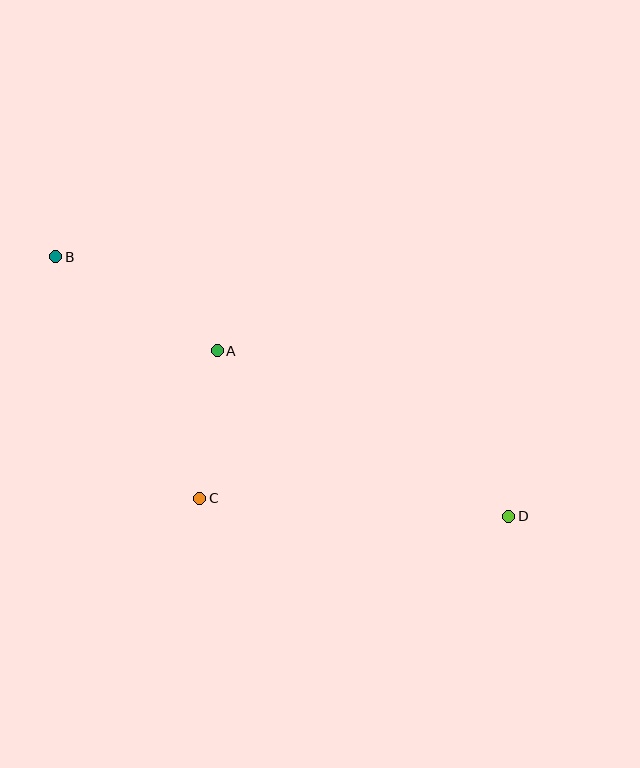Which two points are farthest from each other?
Points B and D are farthest from each other.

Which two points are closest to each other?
Points A and C are closest to each other.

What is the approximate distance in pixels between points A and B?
The distance between A and B is approximately 187 pixels.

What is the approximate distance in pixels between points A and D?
The distance between A and D is approximately 335 pixels.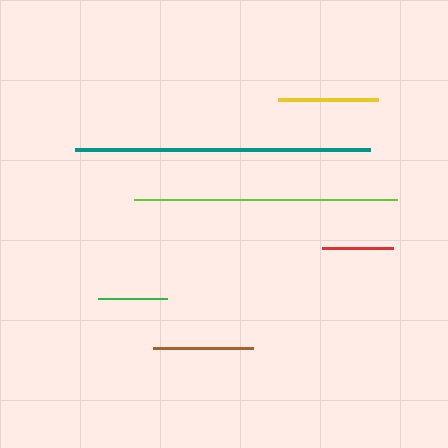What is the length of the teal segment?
The teal segment is approximately 295 pixels long.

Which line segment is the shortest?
The green line is the shortest at approximately 70 pixels.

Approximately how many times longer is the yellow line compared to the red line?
The yellow line is approximately 1.4 times the length of the red line.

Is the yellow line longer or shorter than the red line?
The yellow line is longer than the red line.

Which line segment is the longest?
The teal line is the longest at approximately 295 pixels.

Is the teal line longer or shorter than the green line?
The teal line is longer than the green line.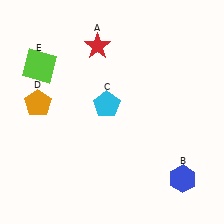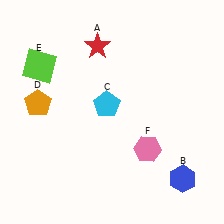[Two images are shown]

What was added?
A pink hexagon (F) was added in Image 2.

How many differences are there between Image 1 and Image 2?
There is 1 difference between the two images.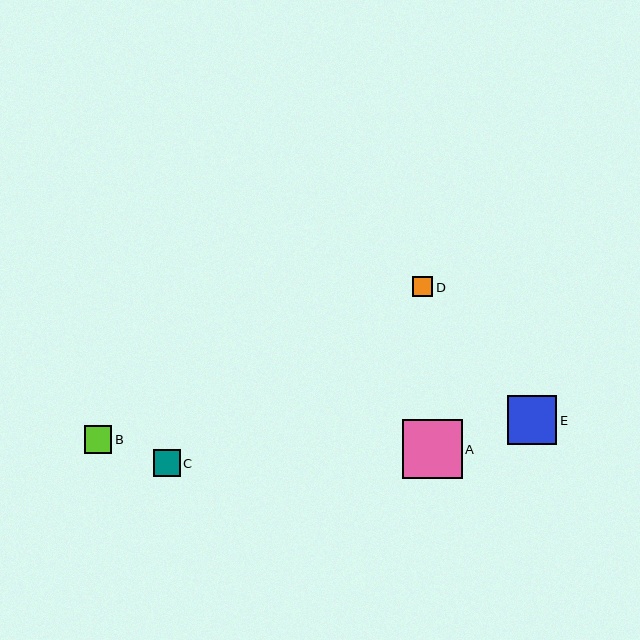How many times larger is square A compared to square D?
Square A is approximately 3.0 times the size of square D.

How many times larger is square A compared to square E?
Square A is approximately 1.2 times the size of square E.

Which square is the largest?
Square A is the largest with a size of approximately 59 pixels.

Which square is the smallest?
Square D is the smallest with a size of approximately 20 pixels.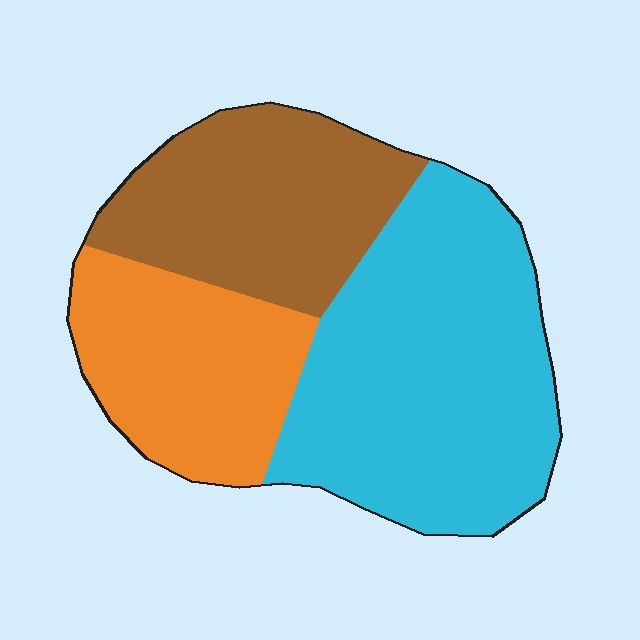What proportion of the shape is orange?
Orange takes up between a sixth and a third of the shape.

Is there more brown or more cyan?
Cyan.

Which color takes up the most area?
Cyan, at roughly 45%.